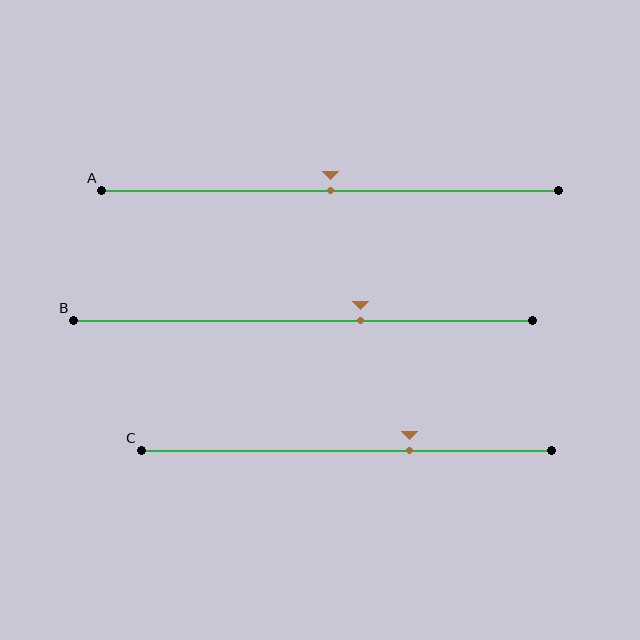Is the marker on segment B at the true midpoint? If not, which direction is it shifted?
No, the marker on segment B is shifted to the right by about 12% of the segment length.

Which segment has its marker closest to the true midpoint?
Segment A has its marker closest to the true midpoint.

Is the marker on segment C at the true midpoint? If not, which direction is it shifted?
No, the marker on segment C is shifted to the right by about 15% of the segment length.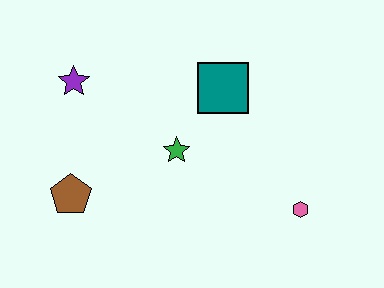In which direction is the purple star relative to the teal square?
The purple star is to the left of the teal square.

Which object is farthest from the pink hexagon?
The purple star is farthest from the pink hexagon.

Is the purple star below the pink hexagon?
No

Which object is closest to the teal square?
The green star is closest to the teal square.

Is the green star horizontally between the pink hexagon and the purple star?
Yes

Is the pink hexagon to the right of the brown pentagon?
Yes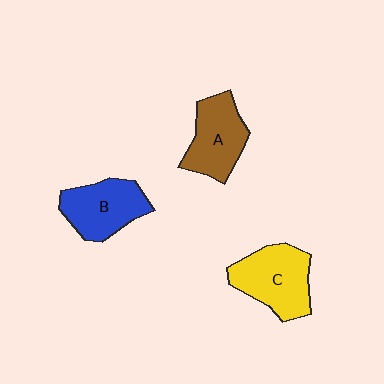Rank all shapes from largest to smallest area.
From largest to smallest: C (yellow), B (blue), A (brown).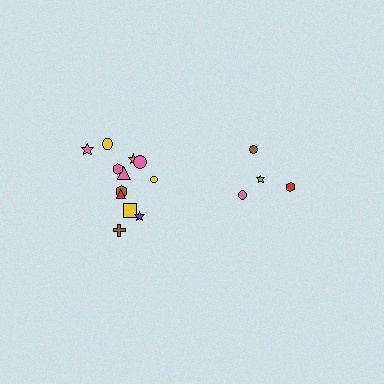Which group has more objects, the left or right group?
The left group.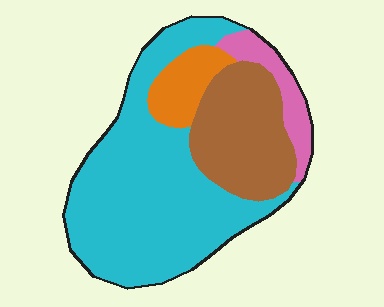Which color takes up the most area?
Cyan, at roughly 60%.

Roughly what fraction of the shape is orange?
Orange covers 9% of the shape.